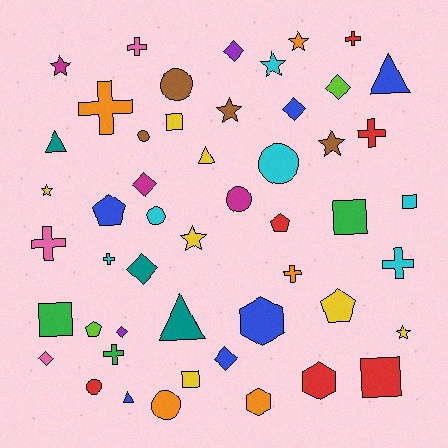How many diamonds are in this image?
There are 8 diamonds.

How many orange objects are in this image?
There are 5 orange objects.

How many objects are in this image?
There are 50 objects.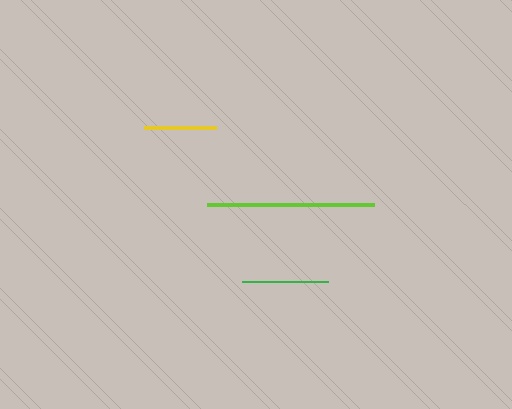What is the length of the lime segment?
The lime segment is approximately 167 pixels long.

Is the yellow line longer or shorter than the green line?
The green line is longer than the yellow line.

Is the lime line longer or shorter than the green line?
The lime line is longer than the green line.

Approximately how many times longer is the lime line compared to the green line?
The lime line is approximately 1.9 times the length of the green line.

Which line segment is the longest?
The lime line is the longest at approximately 167 pixels.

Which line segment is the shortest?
The yellow line is the shortest at approximately 71 pixels.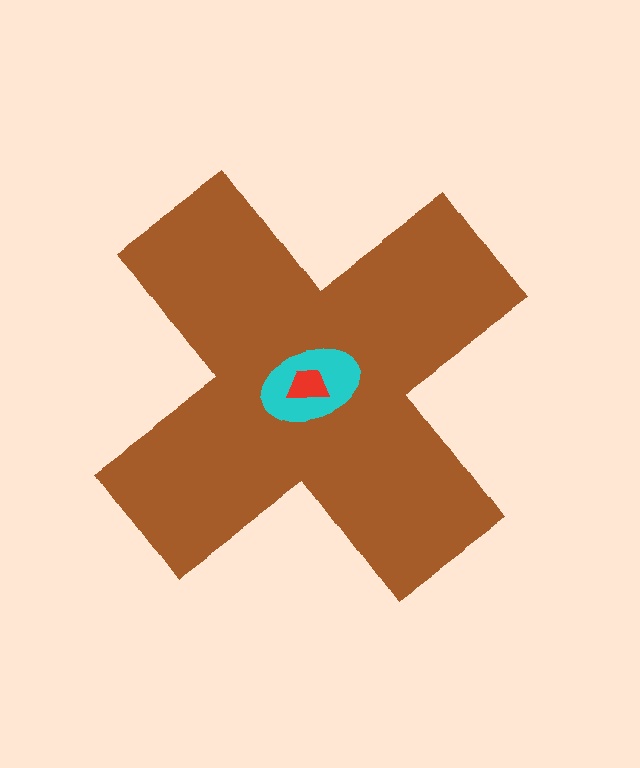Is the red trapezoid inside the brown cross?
Yes.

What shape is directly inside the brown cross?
The cyan ellipse.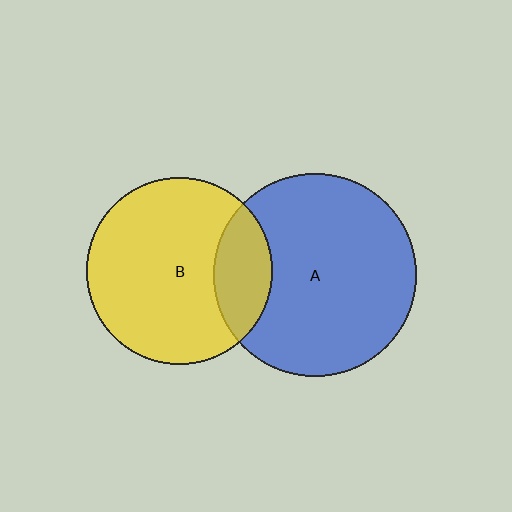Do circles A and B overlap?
Yes.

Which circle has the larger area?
Circle A (blue).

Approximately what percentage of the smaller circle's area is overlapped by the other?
Approximately 20%.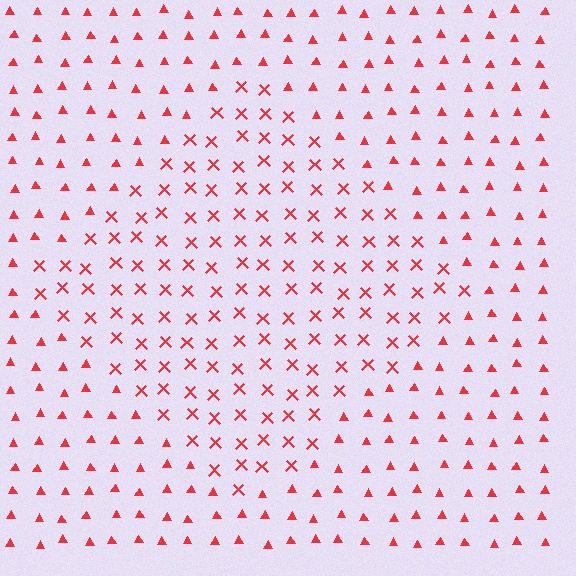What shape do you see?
I see a diamond.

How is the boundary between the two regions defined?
The boundary is defined by a change in element shape: X marks inside vs. triangles outside. All elements share the same color and spacing.